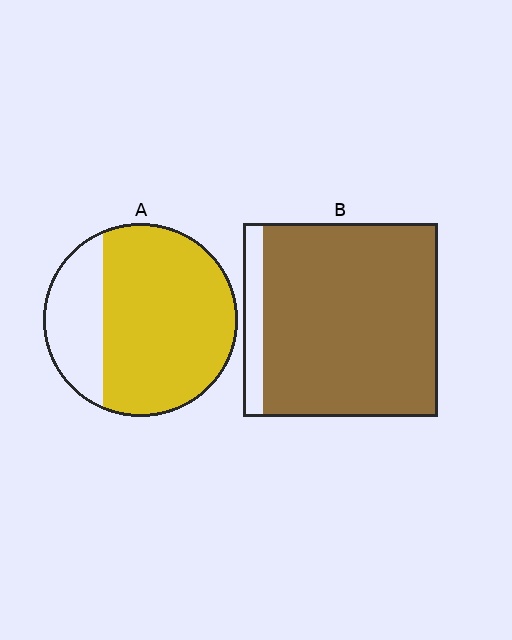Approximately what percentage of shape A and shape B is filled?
A is approximately 75% and B is approximately 90%.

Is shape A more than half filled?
Yes.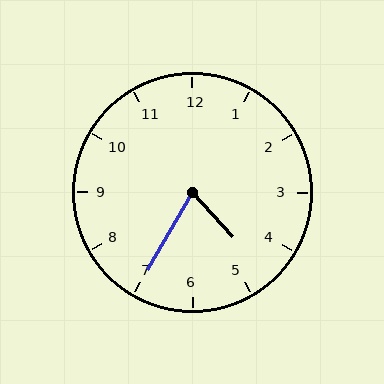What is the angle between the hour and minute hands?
Approximately 72 degrees.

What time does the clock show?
4:35.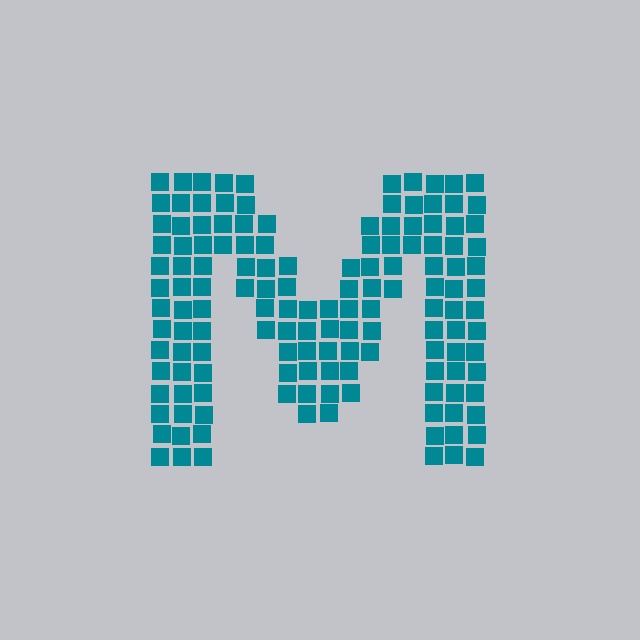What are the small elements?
The small elements are squares.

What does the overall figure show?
The overall figure shows the letter M.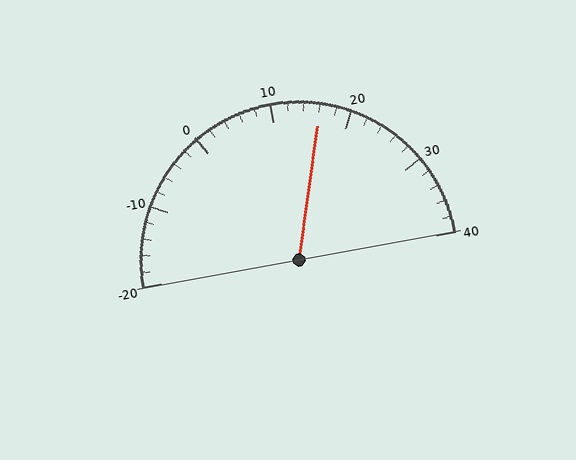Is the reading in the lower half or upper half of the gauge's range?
The reading is in the upper half of the range (-20 to 40).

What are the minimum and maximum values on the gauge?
The gauge ranges from -20 to 40.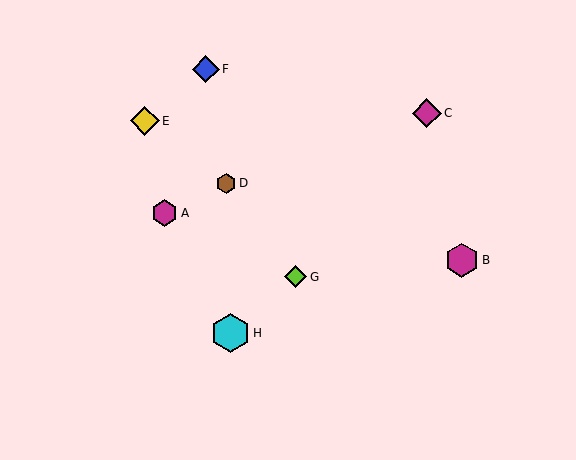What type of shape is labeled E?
Shape E is a yellow diamond.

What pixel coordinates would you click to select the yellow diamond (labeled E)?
Click at (145, 121) to select the yellow diamond E.